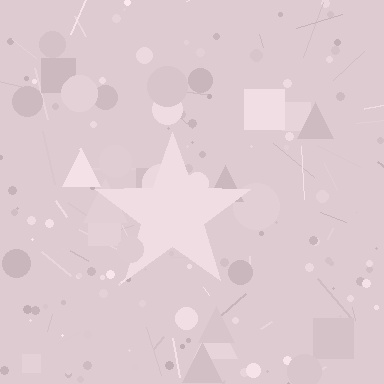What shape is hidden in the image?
A star is hidden in the image.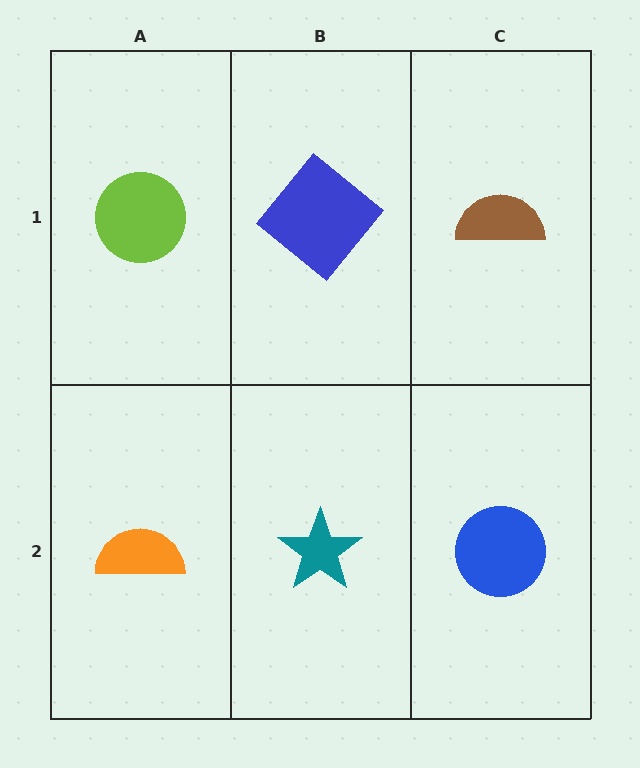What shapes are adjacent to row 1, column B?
A teal star (row 2, column B), a lime circle (row 1, column A), a brown semicircle (row 1, column C).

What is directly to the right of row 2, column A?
A teal star.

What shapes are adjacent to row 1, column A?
An orange semicircle (row 2, column A), a blue diamond (row 1, column B).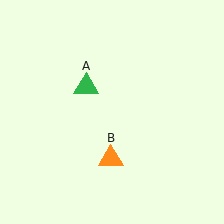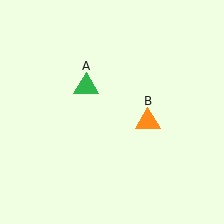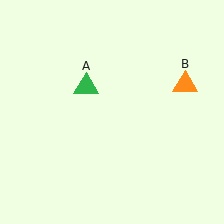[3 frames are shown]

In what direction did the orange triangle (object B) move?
The orange triangle (object B) moved up and to the right.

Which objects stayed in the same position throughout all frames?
Green triangle (object A) remained stationary.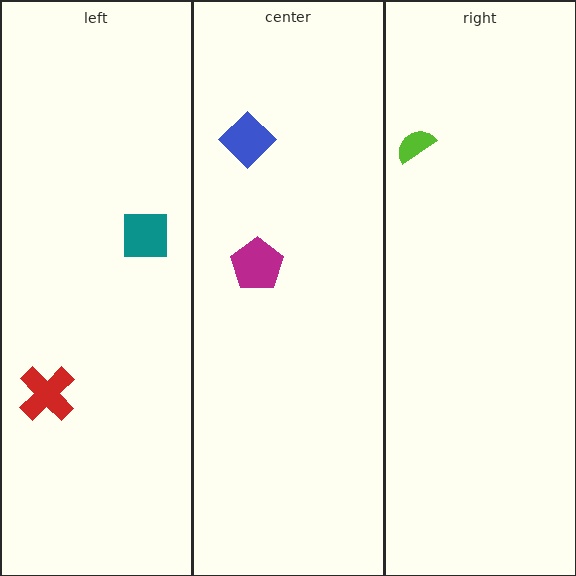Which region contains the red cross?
The left region.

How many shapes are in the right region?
1.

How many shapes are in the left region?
2.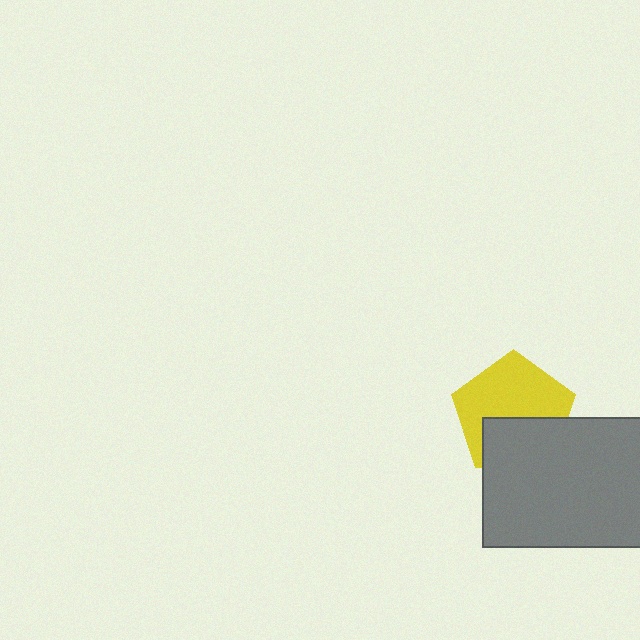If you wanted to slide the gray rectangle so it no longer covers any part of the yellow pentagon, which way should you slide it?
Slide it down — that is the most direct way to separate the two shapes.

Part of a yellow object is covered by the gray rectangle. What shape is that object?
It is a pentagon.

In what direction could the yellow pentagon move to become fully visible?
The yellow pentagon could move up. That would shift it out from behind the gray rectangle entirely.